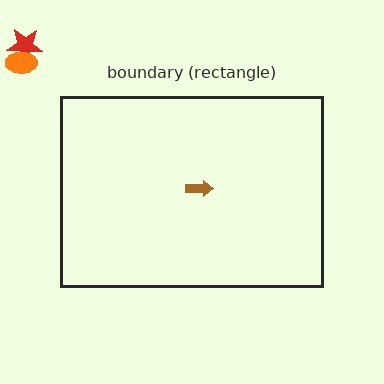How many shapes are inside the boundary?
1 inside, 2 outside.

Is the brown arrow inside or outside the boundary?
Inside.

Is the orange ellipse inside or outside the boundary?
Outside.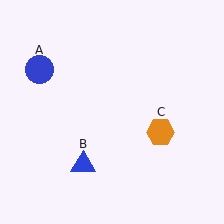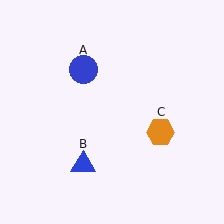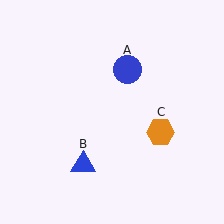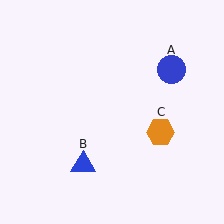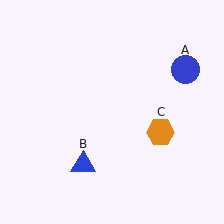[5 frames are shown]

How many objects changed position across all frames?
1 object changed position: blue circle (object A).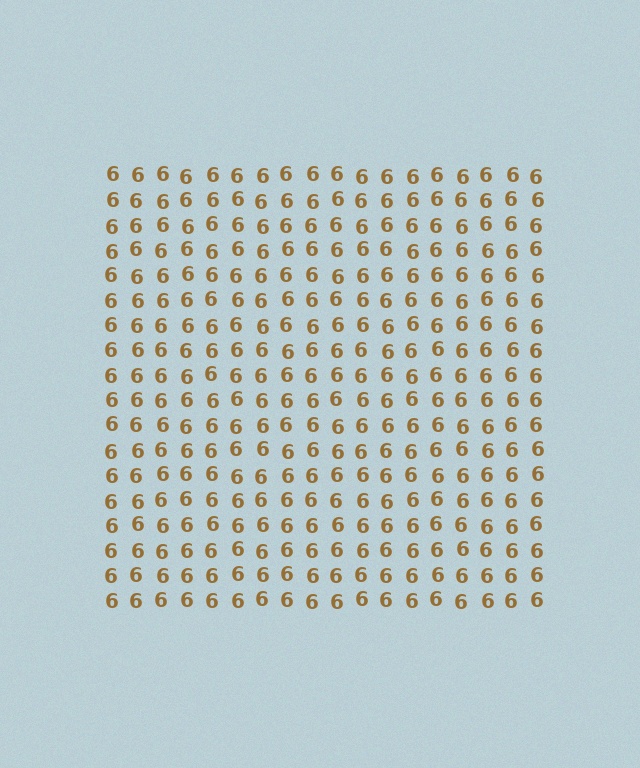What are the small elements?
The small elements are digit 6's.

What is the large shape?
The large shape is a square.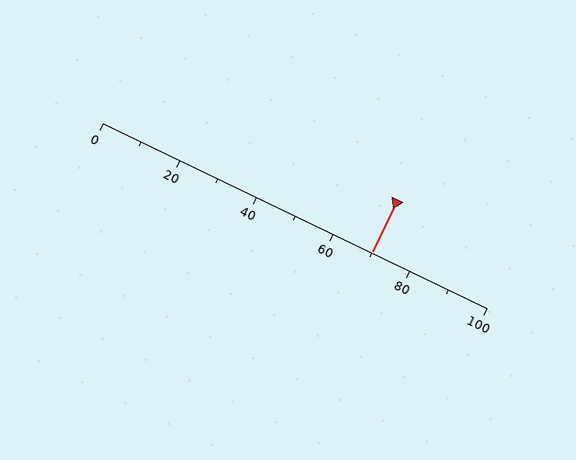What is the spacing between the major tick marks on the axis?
The major ticks are spaced 20 apart.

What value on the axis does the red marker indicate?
The marker indicates approximately 70.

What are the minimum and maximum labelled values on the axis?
The axis runs from 0 to 100.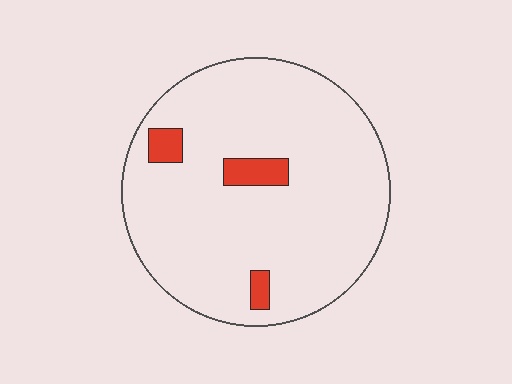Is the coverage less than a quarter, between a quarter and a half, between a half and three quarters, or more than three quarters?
Less than a quarter.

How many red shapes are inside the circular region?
3.